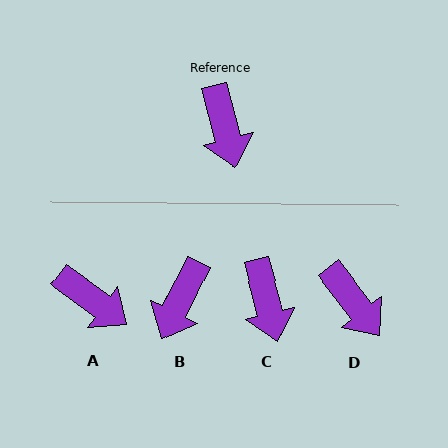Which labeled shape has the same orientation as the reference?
C.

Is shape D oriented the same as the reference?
No, it is off by about 23 degrees.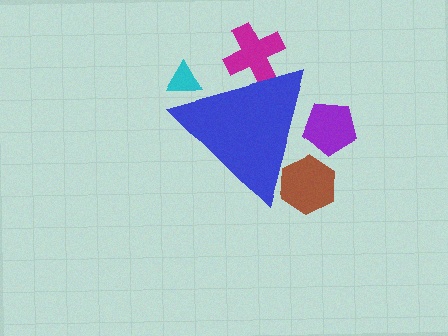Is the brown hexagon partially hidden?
Yes, the brown hexagon is partially hidden behind the blue triangle.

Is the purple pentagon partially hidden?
Yes, the purple pentagon is partially hidden behind the blue triangle.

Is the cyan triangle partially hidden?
Yes, the cyan triangle is partially hidden behind the blue triangle.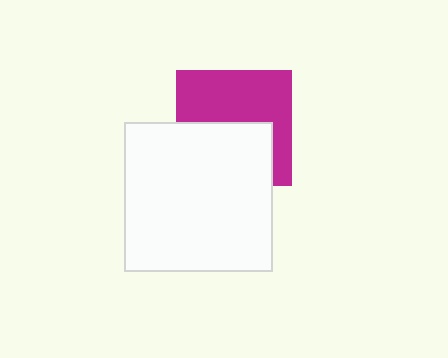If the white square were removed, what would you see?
You would see the complete magenta square.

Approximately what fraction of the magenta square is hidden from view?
Roughly 47% of the magenta square is hidden behind the white square.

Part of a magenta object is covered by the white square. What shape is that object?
It is a square.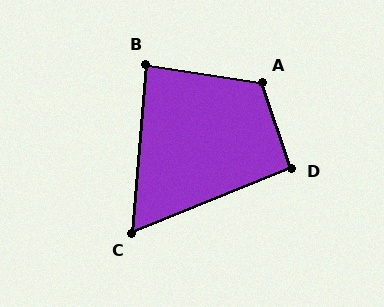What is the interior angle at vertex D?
Approximately 94 degrees (approximately right).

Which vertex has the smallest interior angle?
C, at approximately 63 degrees.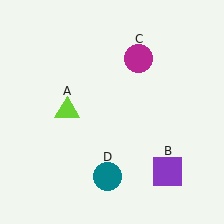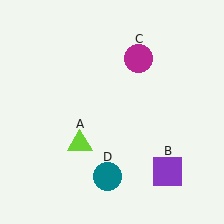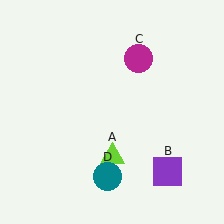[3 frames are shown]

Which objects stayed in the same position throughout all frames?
Purple square (object B) and magenta circle (object C) and teal circle (object D) remained stationary.